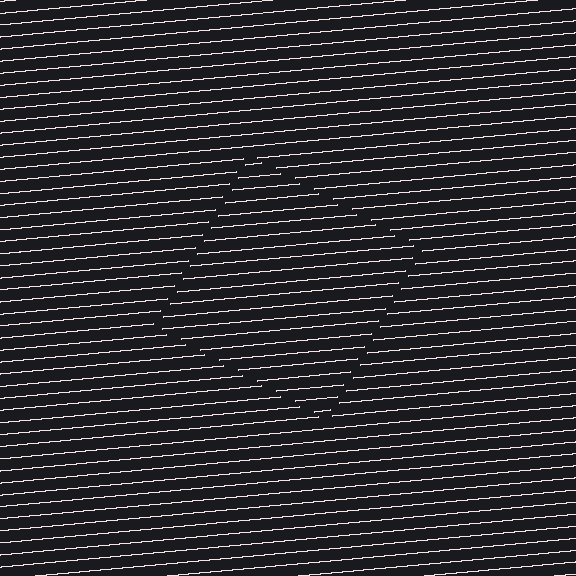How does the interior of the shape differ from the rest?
The interior of the shape contains the same grating, shifted by half a period — the contour is defined by the phase discontinuity where line-ends from the inner and outer gratings abut.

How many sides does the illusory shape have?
4 sides — the line-ends trace a square.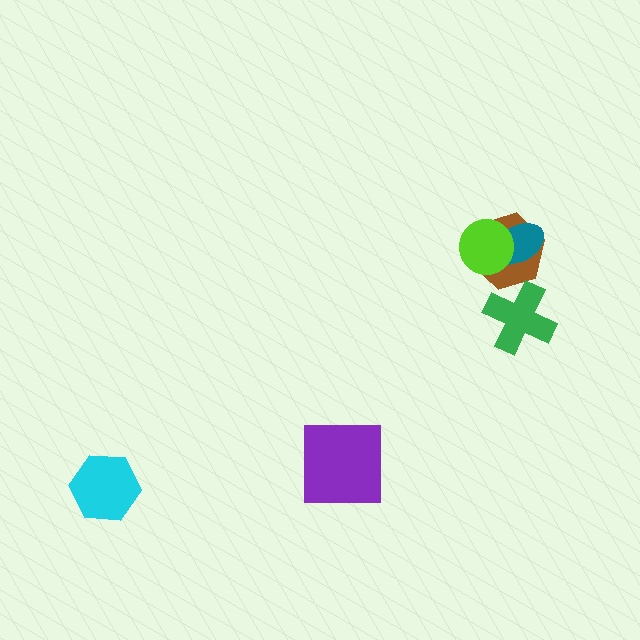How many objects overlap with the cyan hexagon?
0 objects overlap with the cyan hexagon.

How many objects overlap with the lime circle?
2 objects overlap with the lime circle.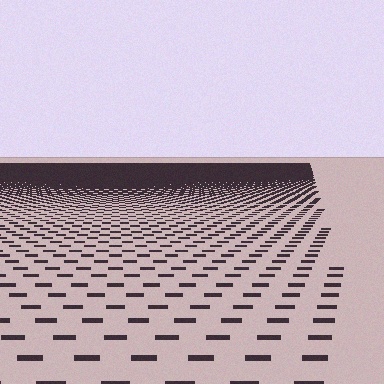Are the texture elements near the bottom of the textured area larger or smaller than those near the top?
Larger. Near the bottom, elements are closer to the viewer and appear at a bigger on-screen size.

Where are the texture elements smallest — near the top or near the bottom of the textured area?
Near the top.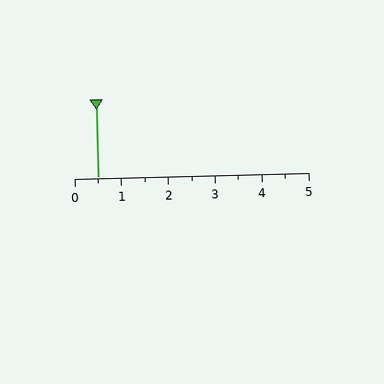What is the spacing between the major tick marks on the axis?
The major ticks are spaced 1 apart.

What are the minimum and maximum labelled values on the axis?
The axis runs from 0 to 5.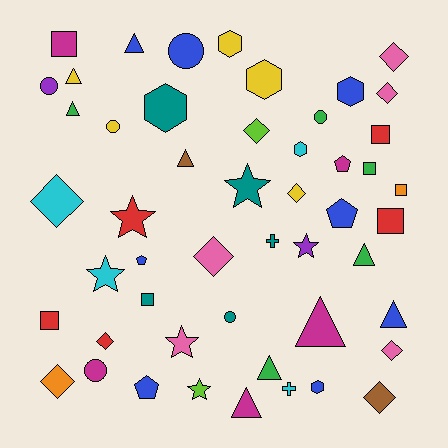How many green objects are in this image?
There are 5 green objects.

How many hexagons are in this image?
There are 6 hexagons.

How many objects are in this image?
There are 50 objects.